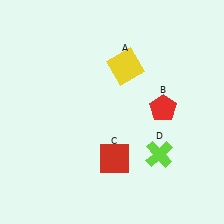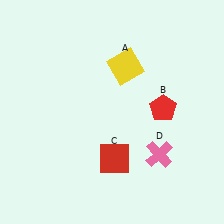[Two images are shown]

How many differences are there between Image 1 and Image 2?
There is 1 difference between the two images.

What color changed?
The cross (D) changed from lime in Image 1 to pink in Image 2.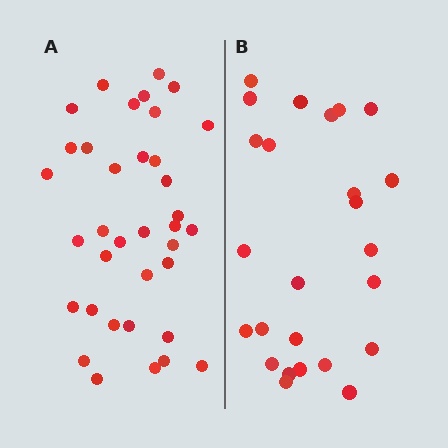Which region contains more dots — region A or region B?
Region A (the left region) has more dots.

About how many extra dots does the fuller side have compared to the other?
Region A has roughly 12 or so more dots than region B.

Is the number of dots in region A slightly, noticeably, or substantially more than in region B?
Region A has noticeably more, but not dramatically so. The ratio is roughly 1.4 to 1.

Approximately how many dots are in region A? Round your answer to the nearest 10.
About 40 dots. (The exact count is 36, which rounds to 40.)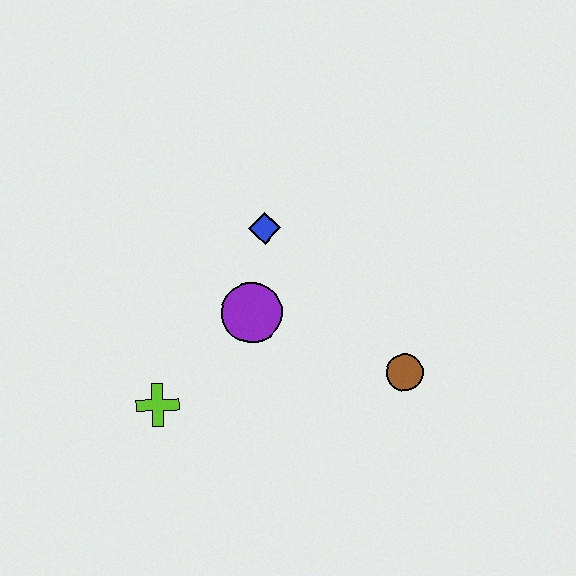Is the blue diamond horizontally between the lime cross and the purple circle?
No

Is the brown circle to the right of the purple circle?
Yes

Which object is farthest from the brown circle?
The lime cross is farthest from the brown circle.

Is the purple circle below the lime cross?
No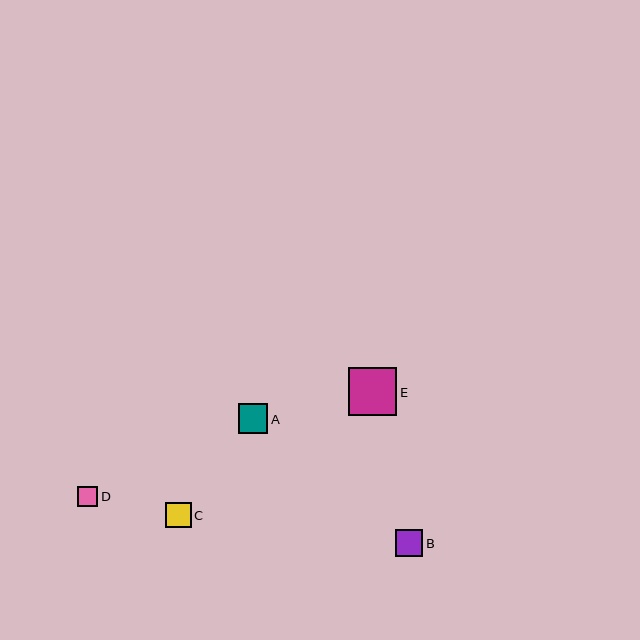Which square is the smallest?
Square D is the smallest with a size of approximately 20 pixels.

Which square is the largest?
Square E is the largest with a size of approximately 48 pixels.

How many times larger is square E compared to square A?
Square E is approximately 1.6 times the size of square A.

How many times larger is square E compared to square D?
Square E is approximately 2.4 times the size of square D.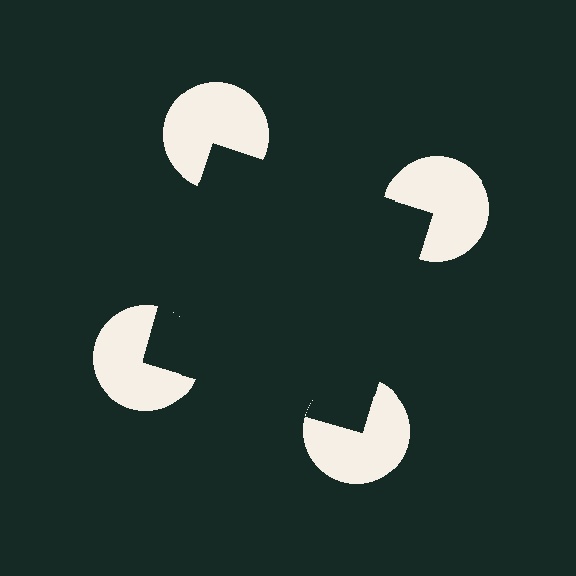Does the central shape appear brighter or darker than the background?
It typically appears slightly darker than the background, even though no actual brightness change is drawn.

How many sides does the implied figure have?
4 sides.